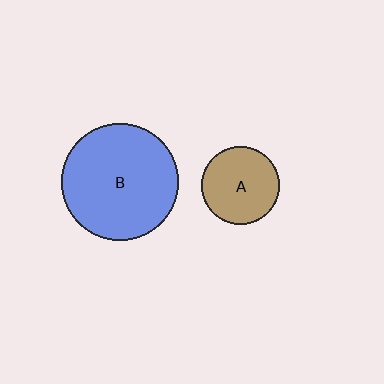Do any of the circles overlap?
No, none of the circles overlap.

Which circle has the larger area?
Circle B (blue).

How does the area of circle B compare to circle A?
Approximately 2.3 times.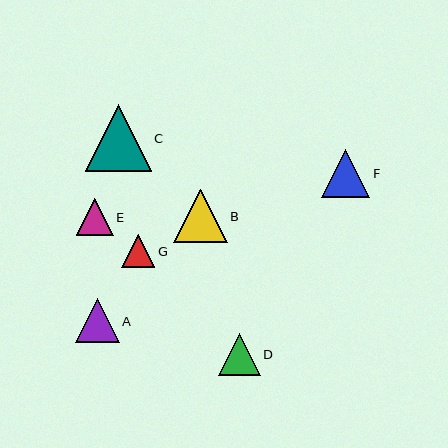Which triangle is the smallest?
Triangle G is the smallest with a size of approximately 33 pixels.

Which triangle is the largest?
Triangle C is the largest with a size of approximately 66 pixels.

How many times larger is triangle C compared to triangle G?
Triangle C is approximately 2.0 times the size of triangle G.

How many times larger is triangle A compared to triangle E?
Triangle A is approximately 1.2 times the size of triangle E.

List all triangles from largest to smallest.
From largest to smallest: C, B, F, A, D, E, G.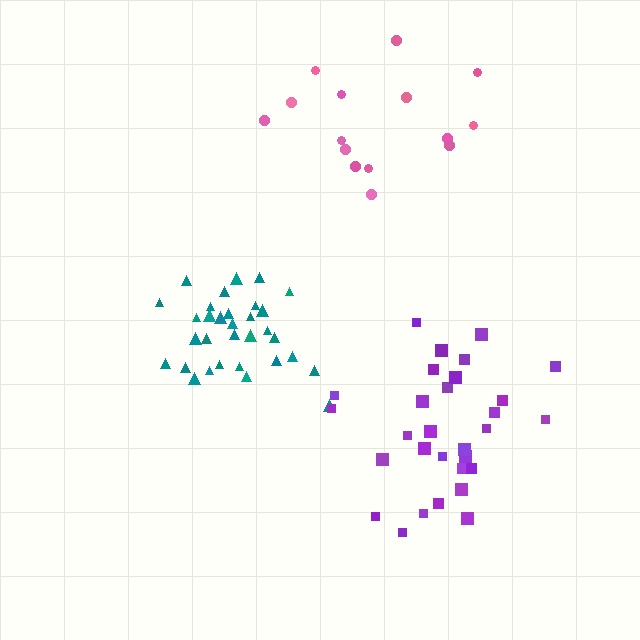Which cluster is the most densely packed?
Teal.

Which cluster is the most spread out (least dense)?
Pink.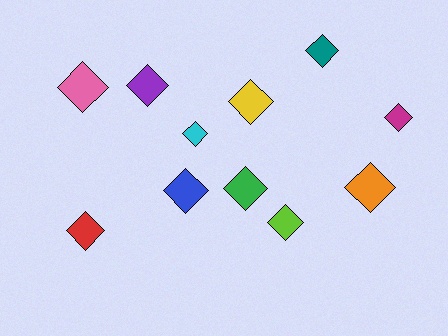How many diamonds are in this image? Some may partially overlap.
There are 11 diamonds.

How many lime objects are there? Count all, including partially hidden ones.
There is 1 lime object.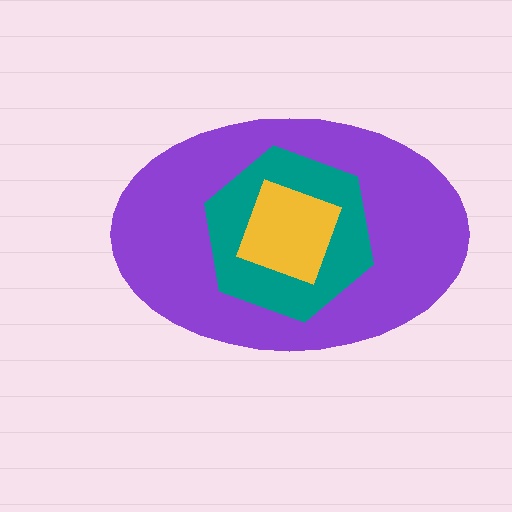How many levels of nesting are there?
3.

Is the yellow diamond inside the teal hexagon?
Yes.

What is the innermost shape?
The yellow diamond.